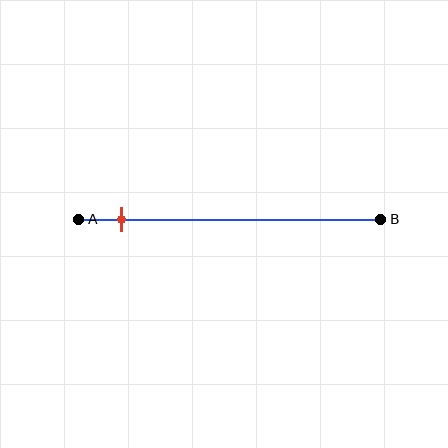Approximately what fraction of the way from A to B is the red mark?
The red mark is approximately 15% of the way from A to B.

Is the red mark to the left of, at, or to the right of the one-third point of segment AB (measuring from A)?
The red mark is to the left of the one-third point of segment AB.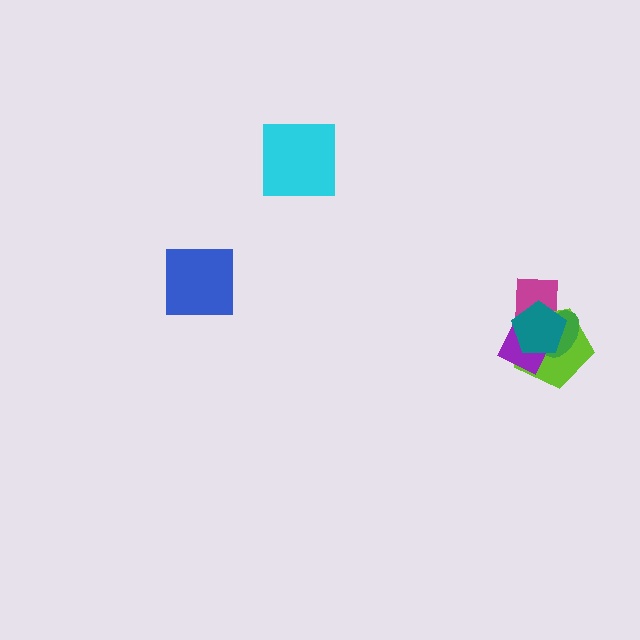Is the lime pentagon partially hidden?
Yes, it is partially covered by another shape.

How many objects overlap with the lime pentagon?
4 objects overlap with the lime pentagon.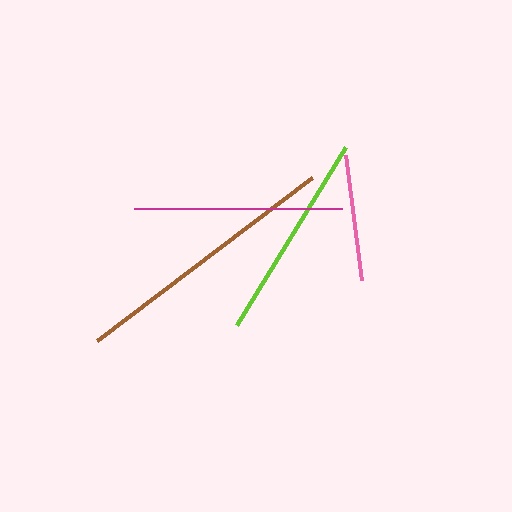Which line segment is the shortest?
The pink line is the shortest at approximately 126 pixels.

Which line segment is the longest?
The brown line is the longest at approximately 269 pixels.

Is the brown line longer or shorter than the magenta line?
The brown line is longer than the magenta line.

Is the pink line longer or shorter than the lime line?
The lime line is longer than the pink line.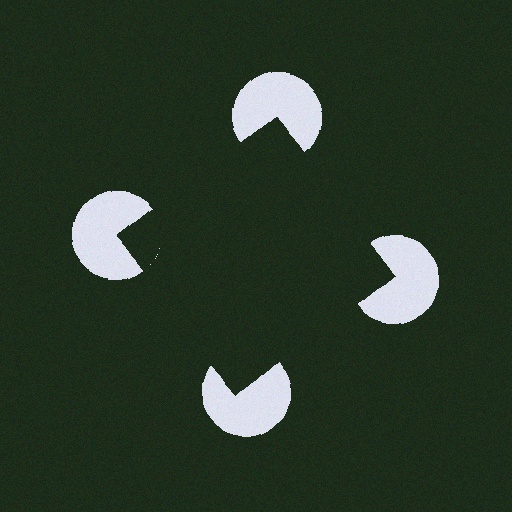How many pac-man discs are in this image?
There are 4 — one at each vertex of the illusory square.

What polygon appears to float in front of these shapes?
An illusory square — its edges are inferred from the aligned wedge cuts in the pac-man discs, not physically drawn.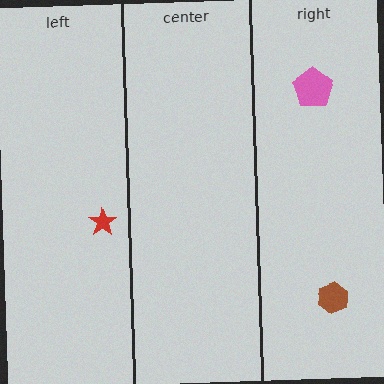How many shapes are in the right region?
2.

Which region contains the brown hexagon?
The right region.